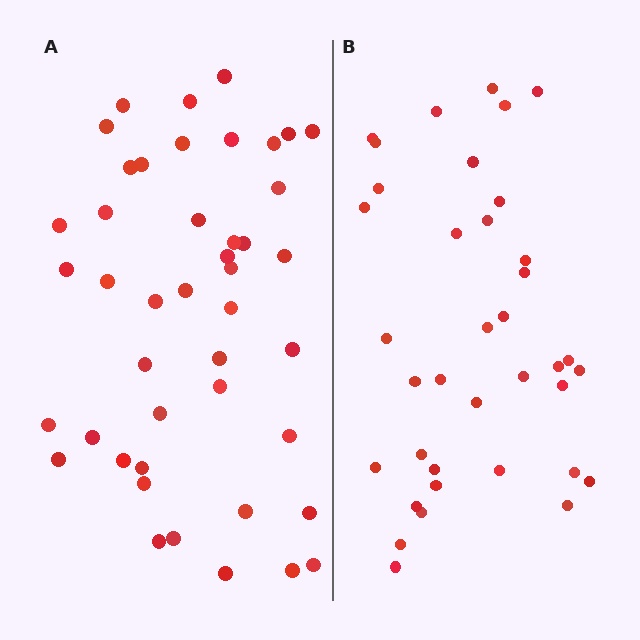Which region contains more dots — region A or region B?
Region A (the left region) has more dots.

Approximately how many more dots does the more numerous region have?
Region A has roughly 8 or so more dots than region B.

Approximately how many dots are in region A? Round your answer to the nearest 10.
About 40 dots. (The exact count is 44, which rounds to 40.)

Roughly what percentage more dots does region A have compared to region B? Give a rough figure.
About 20% more.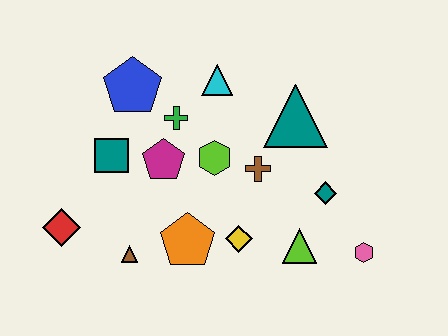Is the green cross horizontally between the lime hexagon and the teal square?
Yes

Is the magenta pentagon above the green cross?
No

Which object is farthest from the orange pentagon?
The pink hexagon is farthest from the orange pentagon.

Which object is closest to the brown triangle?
The orange pentagon is closest to the brown triangle.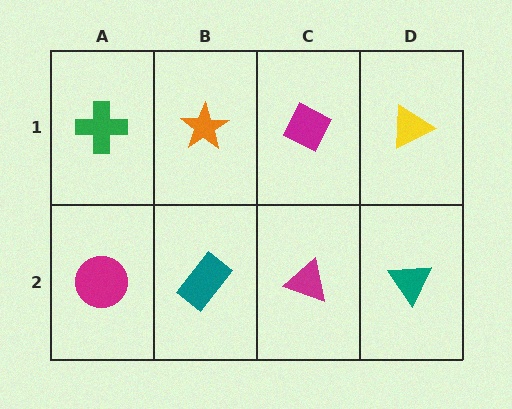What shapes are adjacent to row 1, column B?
A teal rectangle (row 2, column B), a green cross (row 1, column A), a magenta diamond (row 1, column C).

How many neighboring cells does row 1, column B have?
3.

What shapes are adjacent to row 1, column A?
A magenta circle (row 2, column A), an orange star (row 1, column B).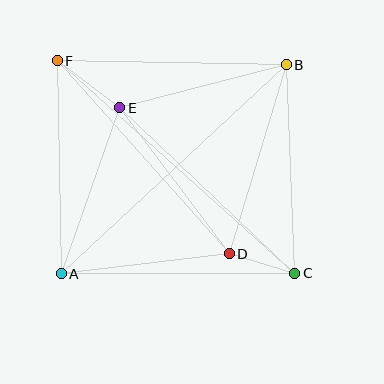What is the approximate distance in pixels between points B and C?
The distance between B and C is approximately 209 pixels.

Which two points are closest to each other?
Points C and D are closest to each other.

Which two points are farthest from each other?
Points C and F are farthest from each other.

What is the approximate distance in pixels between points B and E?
The distance between B and E is approximately 172 pixels.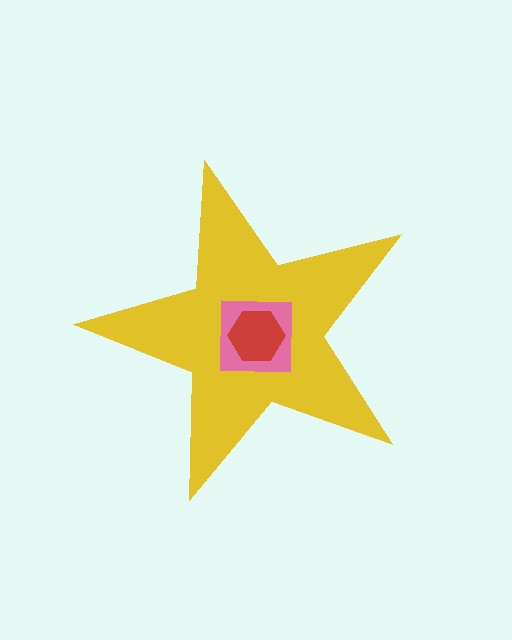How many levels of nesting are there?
3.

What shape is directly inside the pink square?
The red hexagon.